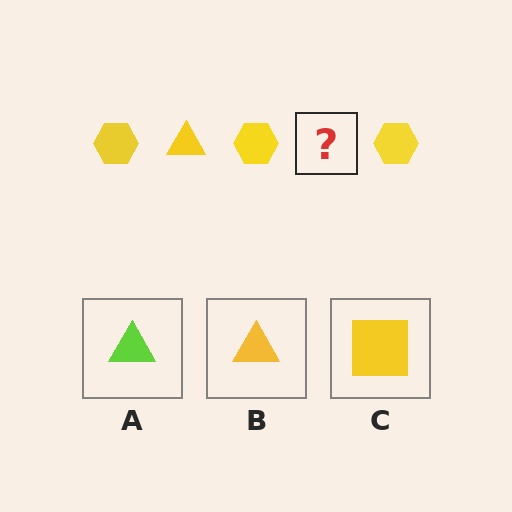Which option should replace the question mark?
Option B.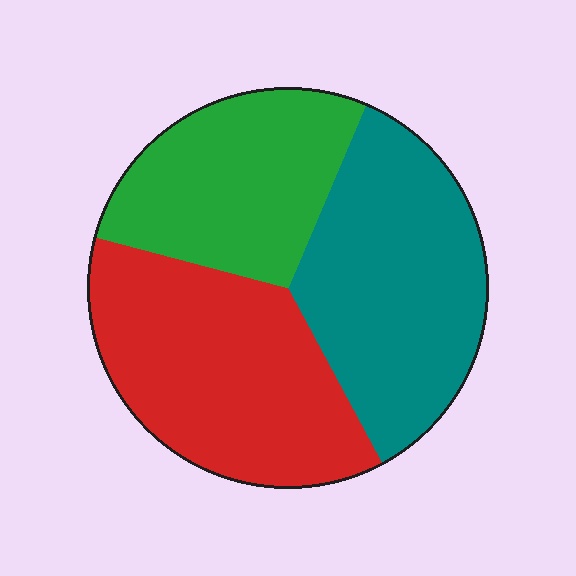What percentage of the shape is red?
Red takes up about three eighths (3/8) of the shape.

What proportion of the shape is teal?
Teal takes up between a third and a half of the shape.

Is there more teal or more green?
Teal.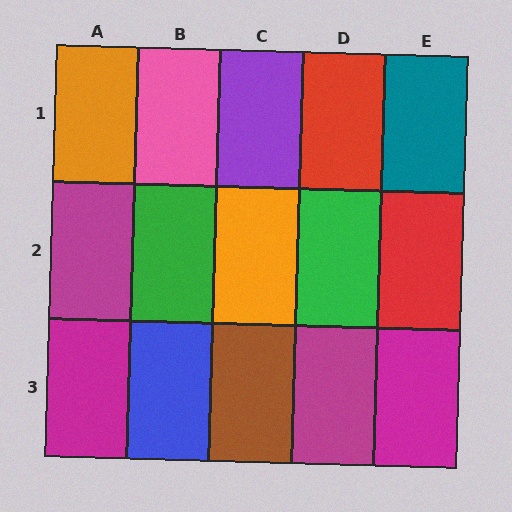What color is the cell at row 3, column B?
Blue.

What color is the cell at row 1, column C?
Purple.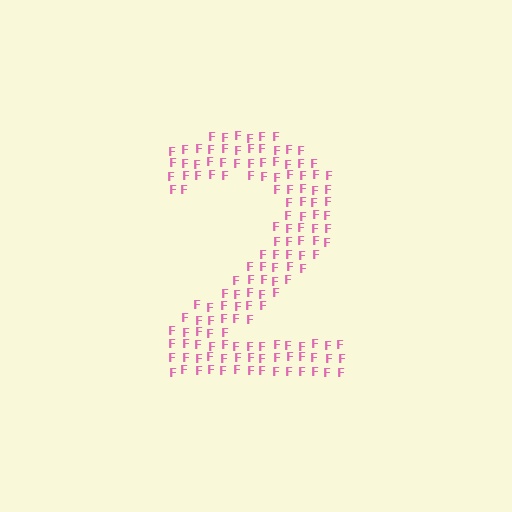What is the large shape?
The large shape is the digit 2.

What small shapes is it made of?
It is made of small letter F's.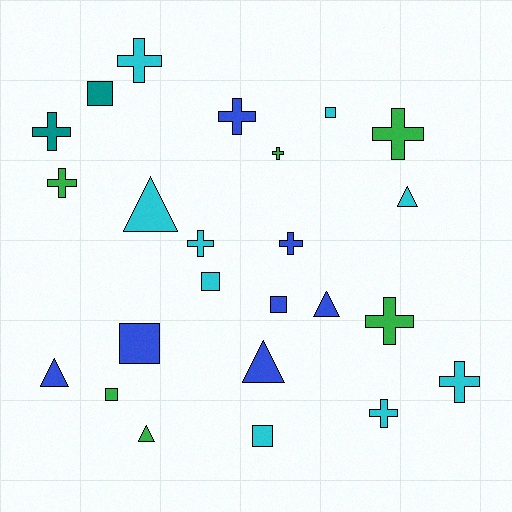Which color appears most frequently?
Cyan, with 9 objects.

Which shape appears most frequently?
Cross, with 11 objects.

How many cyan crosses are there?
There are 4 cyan crosses.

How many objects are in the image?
There are 24 objects.